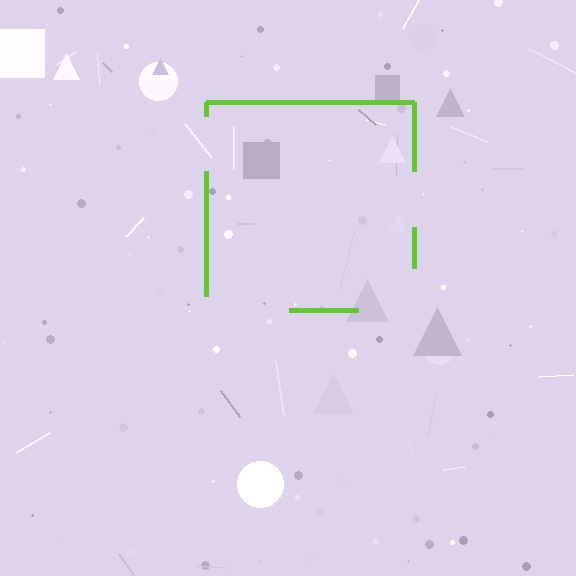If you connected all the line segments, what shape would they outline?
They would outline a square.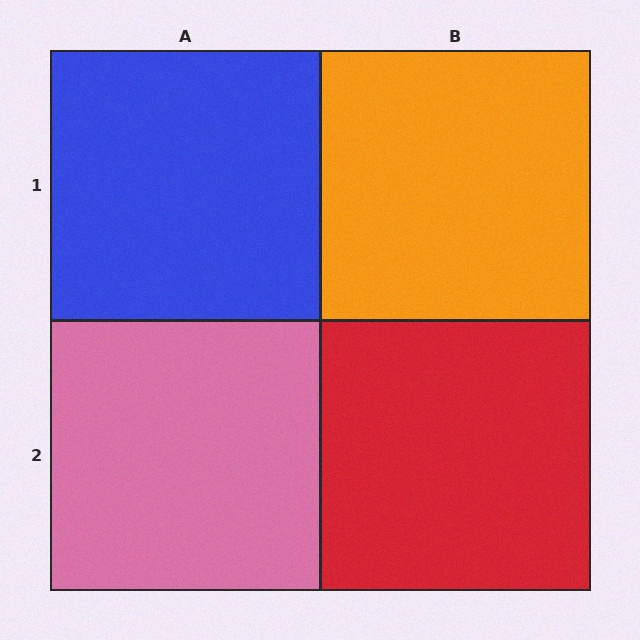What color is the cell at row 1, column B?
Orange.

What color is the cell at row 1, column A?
Blue.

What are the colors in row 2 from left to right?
Pink, red.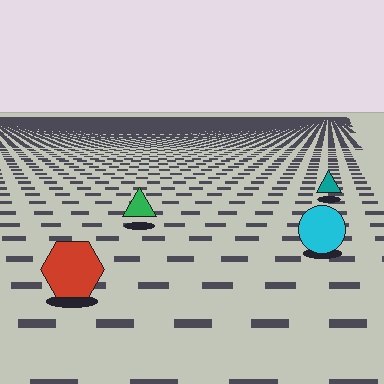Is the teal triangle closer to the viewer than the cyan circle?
No. The cyan circle is closer — you can tell from the texture gradient: the ground texture is coarser near it.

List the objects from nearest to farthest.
From nearest to farthest: the red hexagon, the cyan circle, the green triangle, the teal triangle.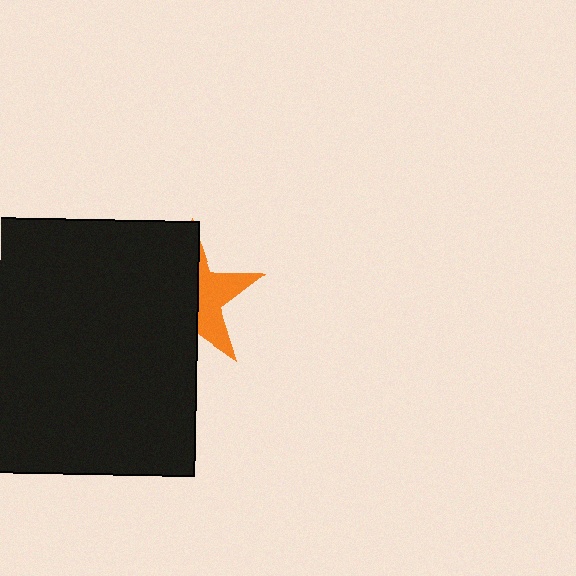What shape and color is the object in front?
The object in front is a black square.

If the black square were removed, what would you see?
You would see the complete orange star.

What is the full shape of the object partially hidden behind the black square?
The partially hidden object is an orange star.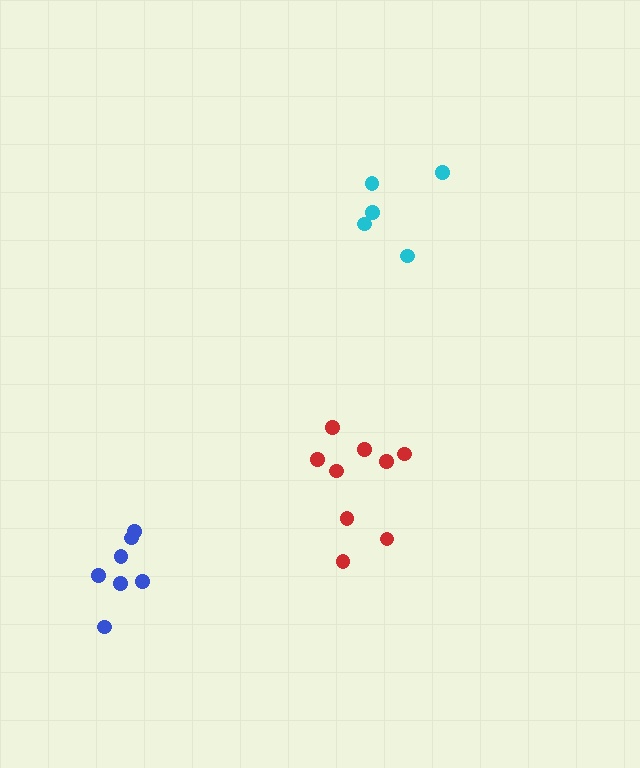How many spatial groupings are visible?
There are 3 spatial groupings.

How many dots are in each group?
Group 1: 5 dots, Group 2: 9 dots, Group 3: 7 dots (21 total).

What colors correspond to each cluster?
The clusters are colored: cyan, red, blue.